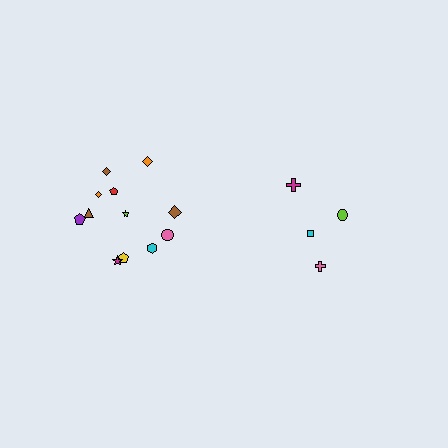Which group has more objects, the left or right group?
The left group.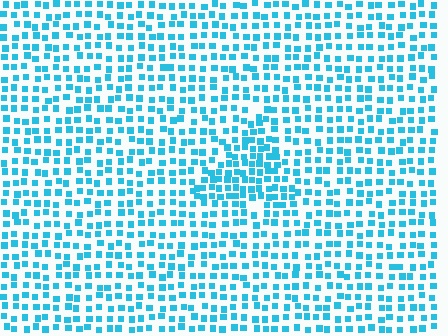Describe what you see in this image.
The image contains small cyan elements arranged at two different densities. A triangle-shaped region is visible where the elements are more densely packed than the surrounding area.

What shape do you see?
I see a triangle.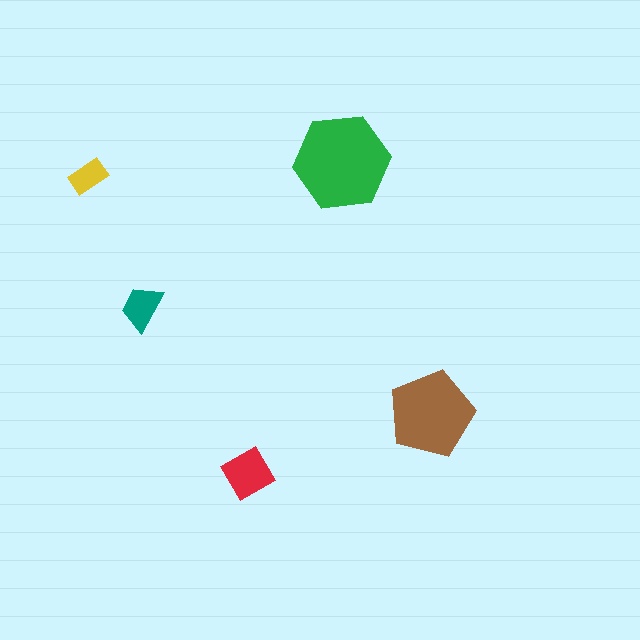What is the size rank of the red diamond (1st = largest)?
3rd.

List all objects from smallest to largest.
The yellow rectangle, the teal trapezoid, the red diamond, the brown pentagon, the green hexagon.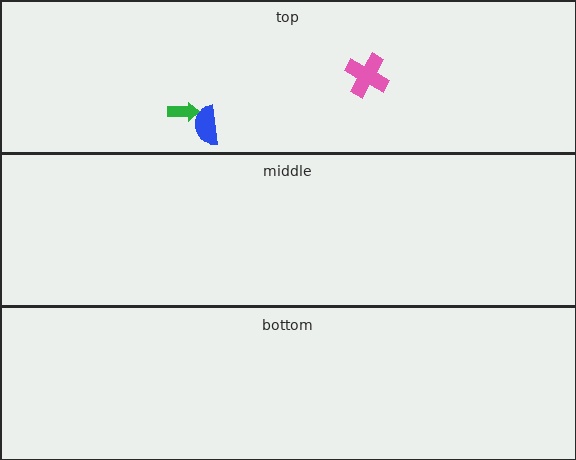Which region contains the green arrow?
The top region.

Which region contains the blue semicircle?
The top region.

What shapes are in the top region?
The blue semicircle, the pink cross, the green arrow.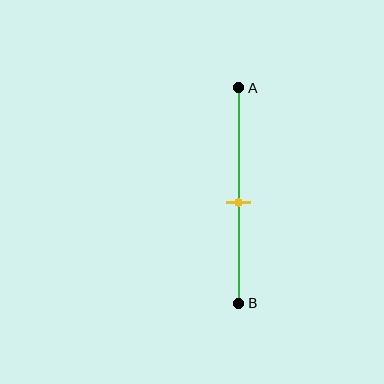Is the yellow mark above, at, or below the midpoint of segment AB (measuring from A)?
The yellow mark is below the midpoint of segment AB.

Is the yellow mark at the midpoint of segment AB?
No, the mark is at about 55% from A, not at the 50% midpoint.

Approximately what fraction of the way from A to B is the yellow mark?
The yellow mark is approximately 55% of the way from A to B.